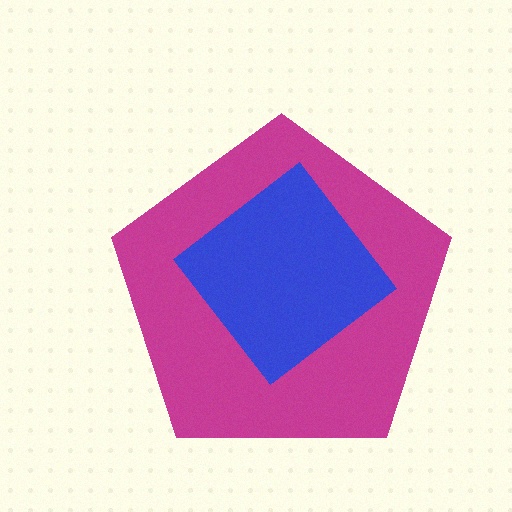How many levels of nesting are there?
2.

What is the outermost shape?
The magenta pentagon.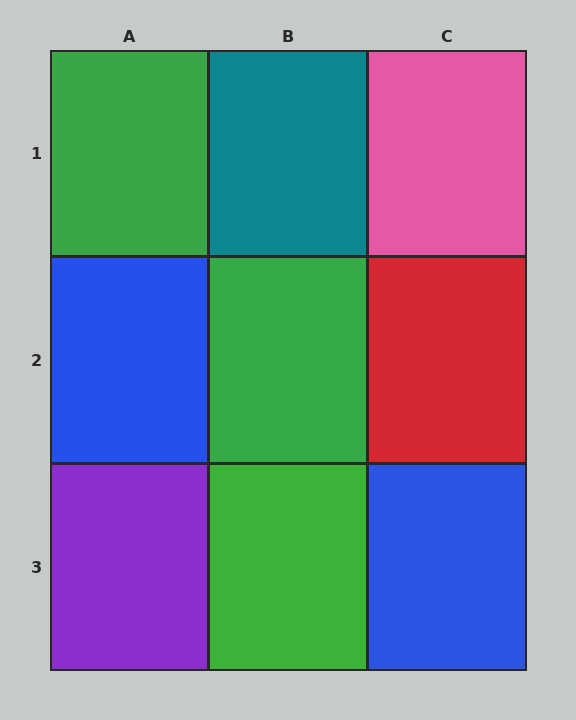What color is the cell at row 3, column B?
Green.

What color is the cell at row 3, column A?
Purple.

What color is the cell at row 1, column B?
Teal.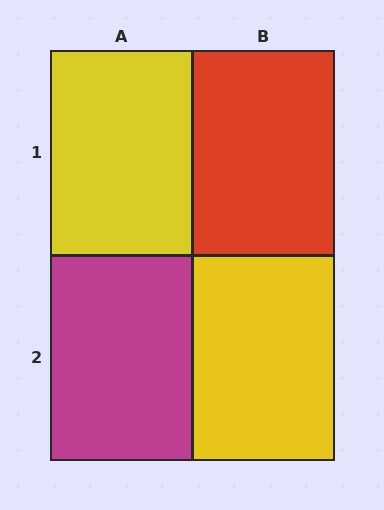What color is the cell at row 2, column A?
Magenta.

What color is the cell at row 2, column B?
Yellow.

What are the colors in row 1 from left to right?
Yellow, red.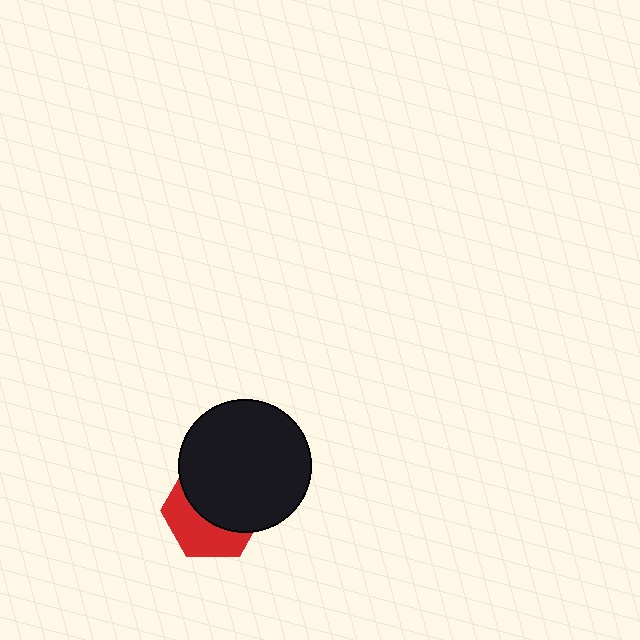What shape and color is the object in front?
The object in front is a black circle.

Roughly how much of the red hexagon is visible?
A small part of it is visible (roughly 43%).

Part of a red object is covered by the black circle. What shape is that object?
It is a hexagon.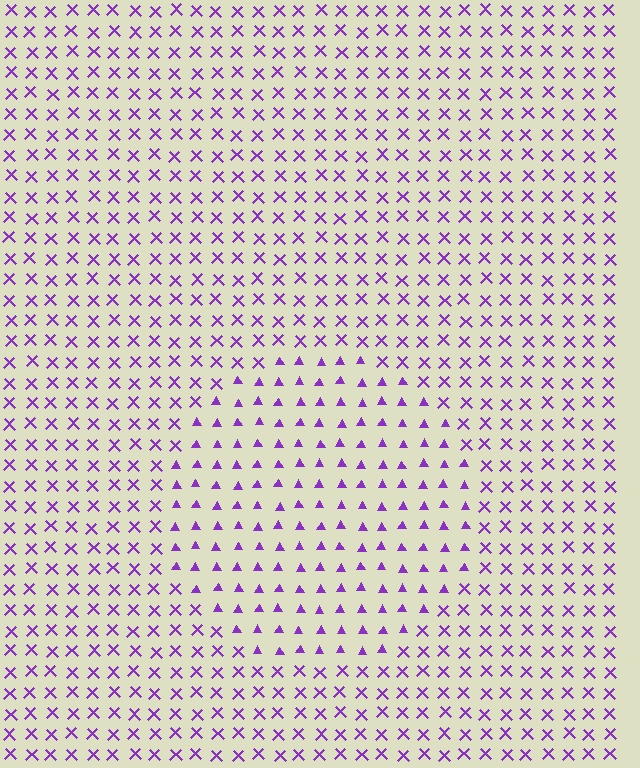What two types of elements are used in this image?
The image uses triangles inside the circle region and X marks outside it.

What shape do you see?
I see a circle.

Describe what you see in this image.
The image is filled with small purple elements arranged in a uniform grid. A circle-shaped region contains triangles, while the surrounding area contains X marks. The boundary is defined purely by the change in element shape.